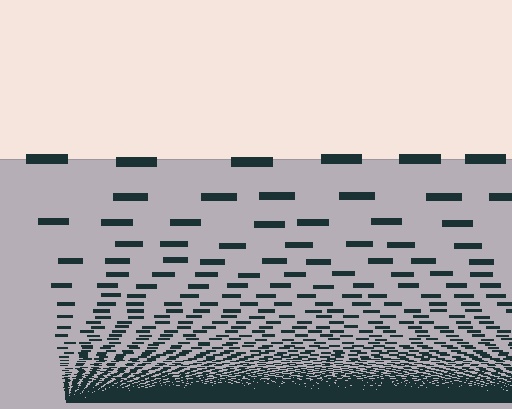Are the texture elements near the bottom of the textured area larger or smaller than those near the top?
Smaller. The gradient is inverted — elements near the bottom are smaller and denser.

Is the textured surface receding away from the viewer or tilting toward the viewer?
The surface appears to tilt toward the viewer. Texture elements get larger and sparser toward the top.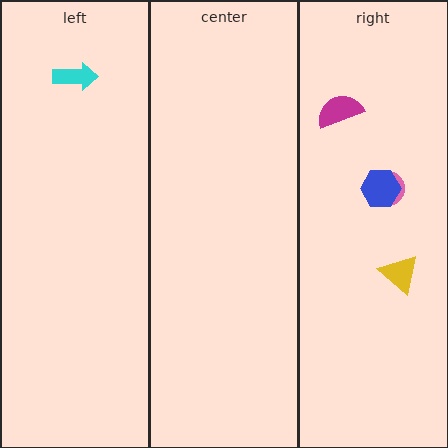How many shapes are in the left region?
1.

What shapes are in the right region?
The yellow triangle, the pink circle, the magenta semicircle, the blue hexagon.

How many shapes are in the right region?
4.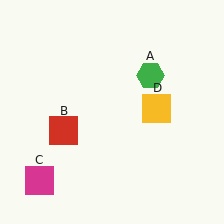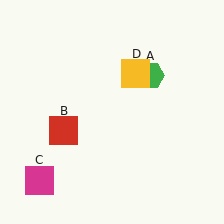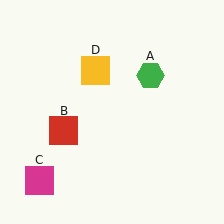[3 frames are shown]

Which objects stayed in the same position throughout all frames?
Green hexagon (object A) and red square (object B) and magenta square (object C) remained stationary.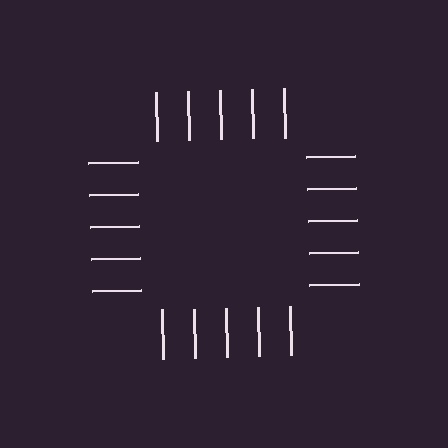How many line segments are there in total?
20 — 5 along each of the 4 edges.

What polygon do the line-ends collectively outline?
An illusory square — the line segments terminate on its edges but no continuous stroke is drawn.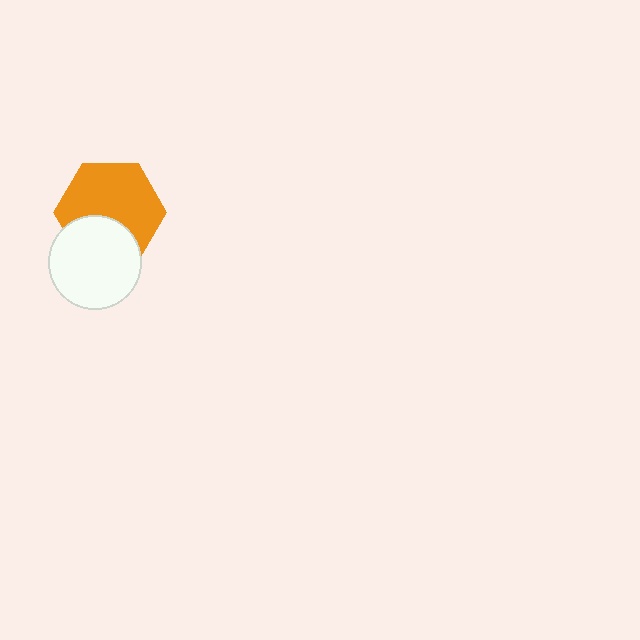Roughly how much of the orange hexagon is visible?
Most of it is visible (roughly 67%).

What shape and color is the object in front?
The object in front is a white circle.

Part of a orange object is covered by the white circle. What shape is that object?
It is a hexagon.